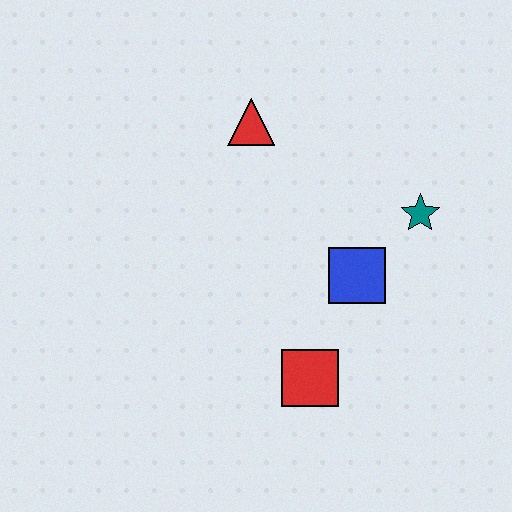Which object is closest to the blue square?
The teal star is closest to the blue square.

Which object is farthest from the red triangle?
The red square is farthest from the red triangle.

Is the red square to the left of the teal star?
Yes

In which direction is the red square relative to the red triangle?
The red square is below the red triangle.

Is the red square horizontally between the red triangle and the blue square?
Yes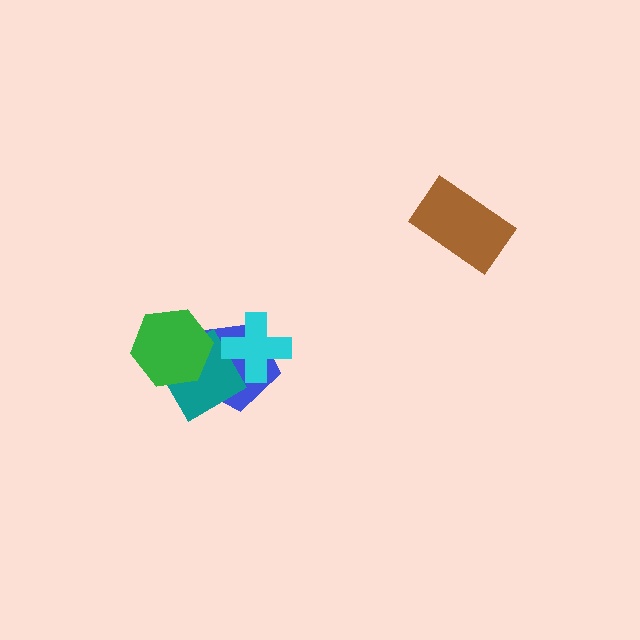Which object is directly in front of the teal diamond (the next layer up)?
The green hexagon is directly in front of the teal diamond.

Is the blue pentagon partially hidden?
Yes, it is partially covered by another shape.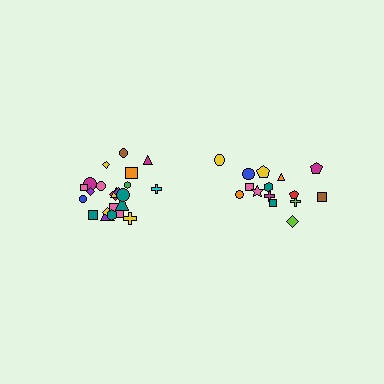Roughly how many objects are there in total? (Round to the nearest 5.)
Roughly 35 objects in total.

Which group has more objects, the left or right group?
The left group.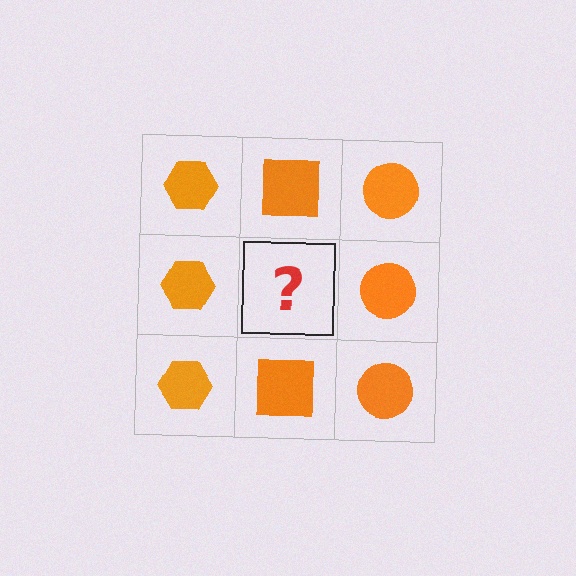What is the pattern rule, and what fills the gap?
The rule is that each column has a consistent shape. The gap should be filled with an orange square.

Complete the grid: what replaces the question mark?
The question mark should be replaced with an orange square.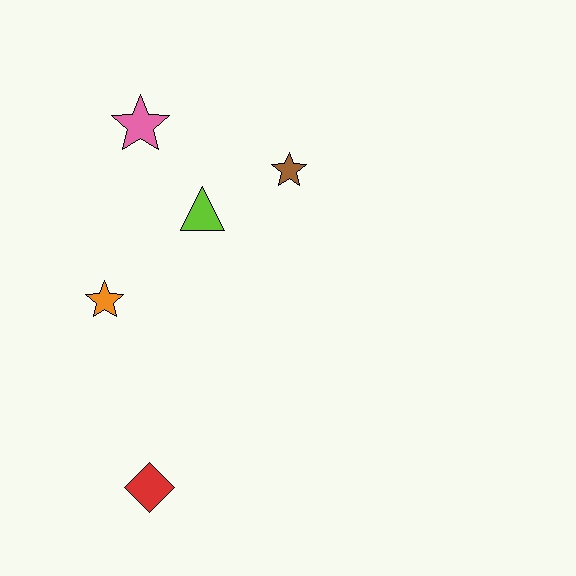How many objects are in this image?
There are 5 objects.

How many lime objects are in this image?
There is 1 lime object.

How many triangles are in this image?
There is 1 triangle.